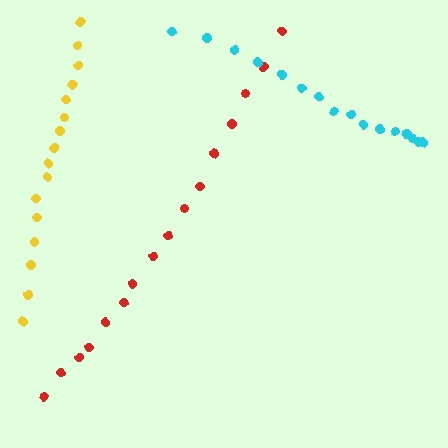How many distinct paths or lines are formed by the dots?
There are 3 distinct paths.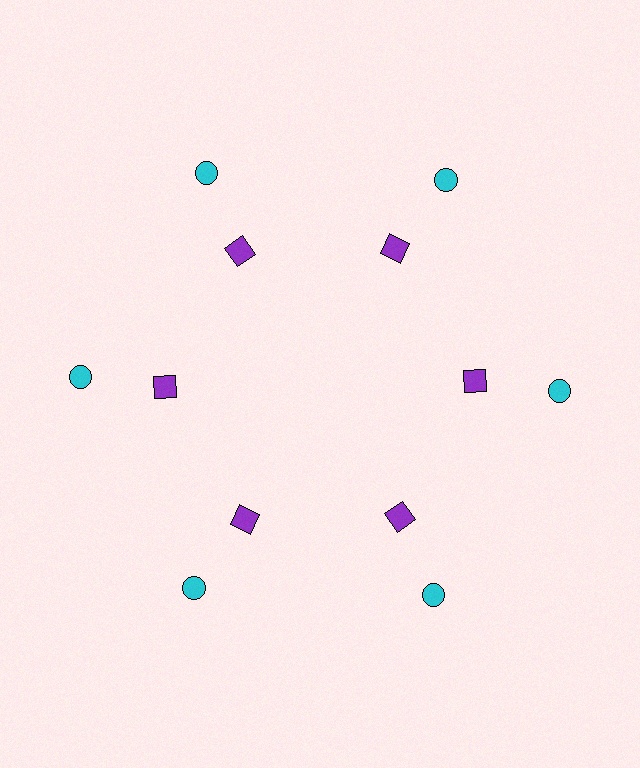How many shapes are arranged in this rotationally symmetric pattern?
There are 12 shapes, arranged in 6 groups of 2.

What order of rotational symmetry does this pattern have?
This pattern has 6-fold rotational symmetry.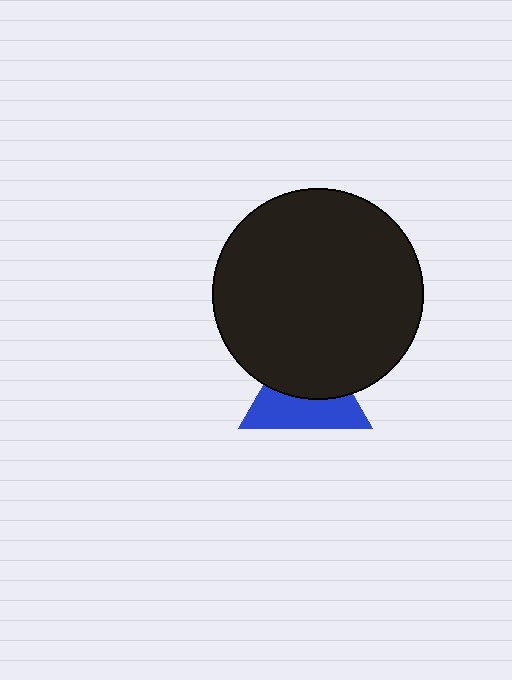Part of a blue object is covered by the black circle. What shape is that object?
It is a triangle.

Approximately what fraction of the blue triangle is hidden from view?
Roughly 51% of the blue triangle is hidden behind the black circle.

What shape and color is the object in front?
The object in front is a black circle.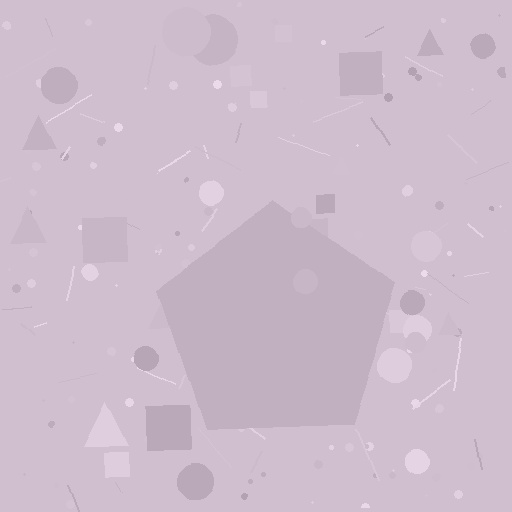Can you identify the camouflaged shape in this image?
The camouflaged shape is a pentagon.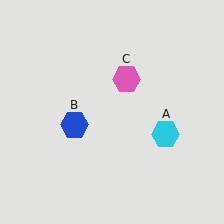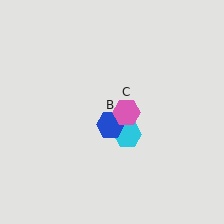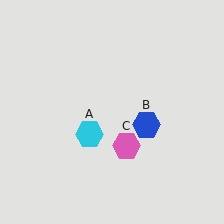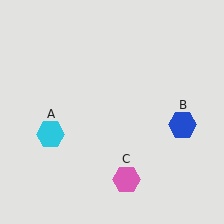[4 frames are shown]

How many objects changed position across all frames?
3 objects changed position: cyan hexagon (object A), blue hexagon (object B), pink hexagon (object C).